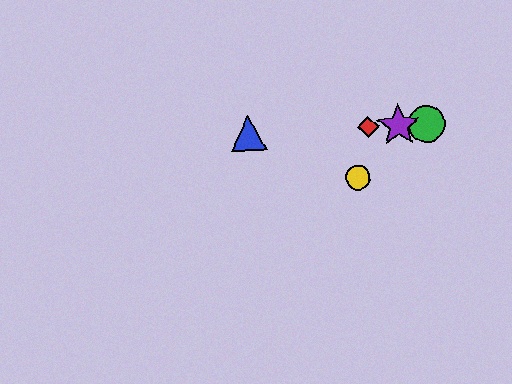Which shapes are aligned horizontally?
The red diamond, the blue triangle, the green circle, the purple star are aligned horizontally.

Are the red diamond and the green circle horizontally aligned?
Yes, both are at y≈127.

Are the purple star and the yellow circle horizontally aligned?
No, the purple star is at y≈125 and the yellow circle is at y≈178.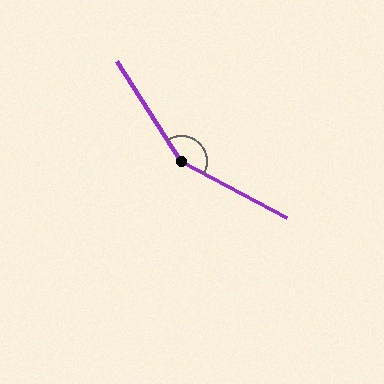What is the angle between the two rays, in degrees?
Approximately 151 degrees.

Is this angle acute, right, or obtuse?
It is obtuse.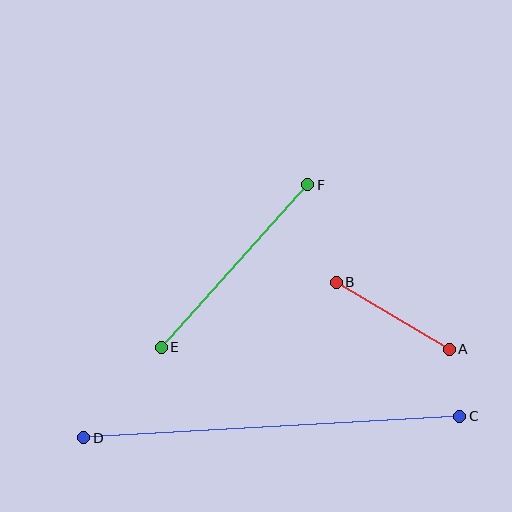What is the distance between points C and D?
The distance is approximately 377 pixels.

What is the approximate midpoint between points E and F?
The midpoint is at approximately (234, 266) pixels.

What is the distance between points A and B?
The distance is approximately 131 pixels.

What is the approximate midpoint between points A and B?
The midpoint is at approximately (393, 316) pixels.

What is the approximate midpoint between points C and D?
The midpoint is at approximately (272, 427) pixels.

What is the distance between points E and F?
The distance is approximately 219 pixels.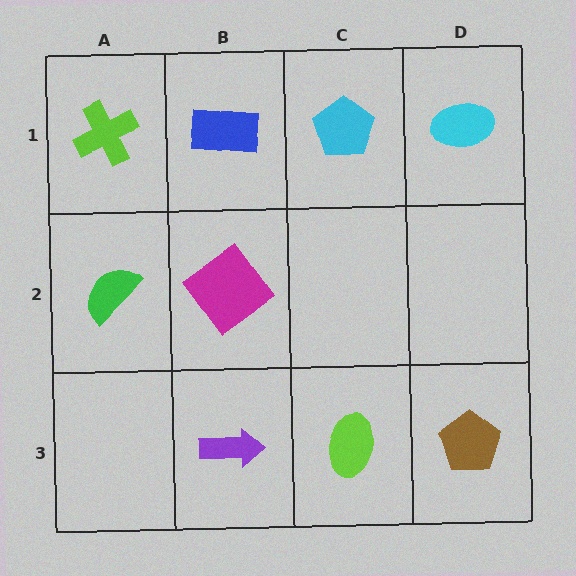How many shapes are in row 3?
3 shapes.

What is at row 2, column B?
A magenta diamond.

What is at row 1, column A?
A lime cross.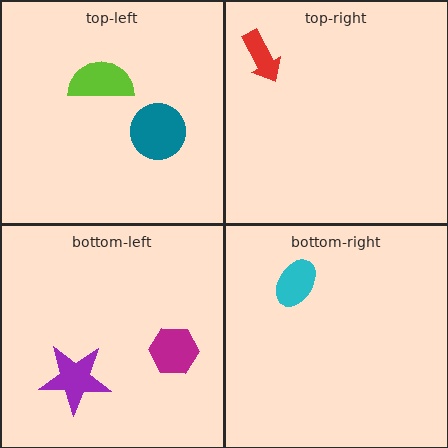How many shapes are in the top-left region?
2.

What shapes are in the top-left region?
The teal circle, the lime semicircle.